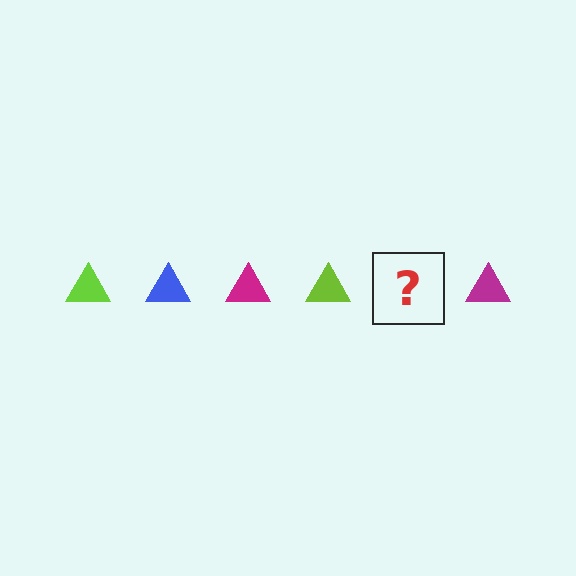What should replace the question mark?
The question mark should be replaced with a blue triangle.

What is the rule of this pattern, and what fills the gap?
The rule is that the pattern cycles through lime, blue, magenta triangles. The gap should be filled with a blue triangle.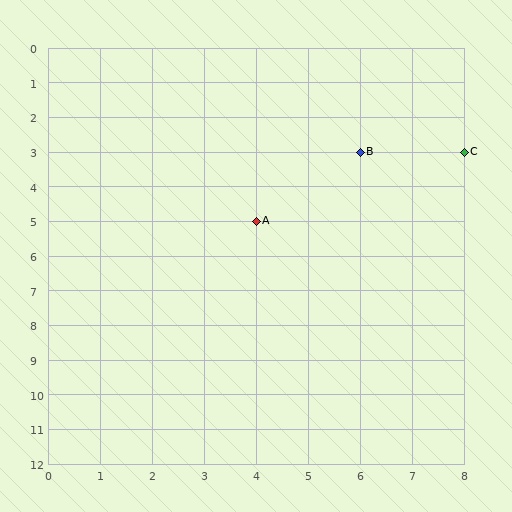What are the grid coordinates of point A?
Point A is at grid coordinates (4, 5).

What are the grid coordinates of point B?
Point B is at grid coordinates (6, 3).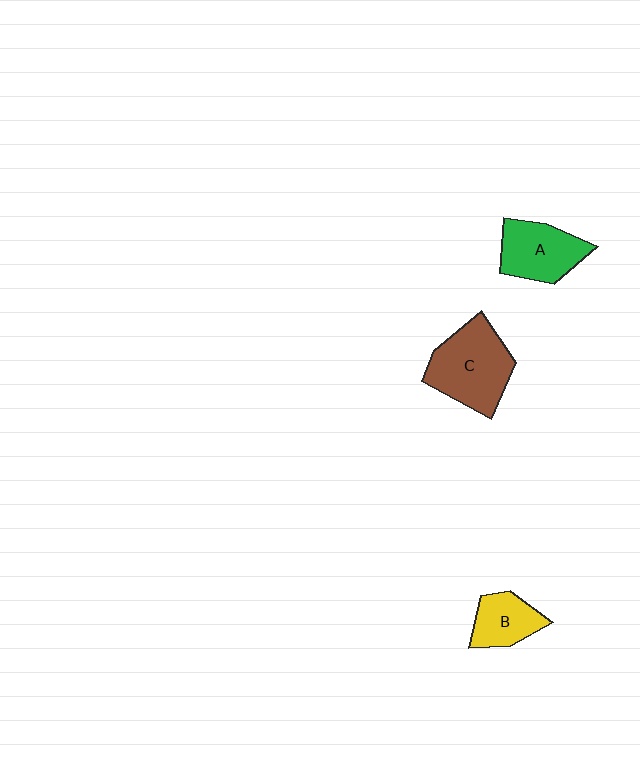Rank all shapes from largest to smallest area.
From largest to smallest: C (brown), A (green), B (yellow).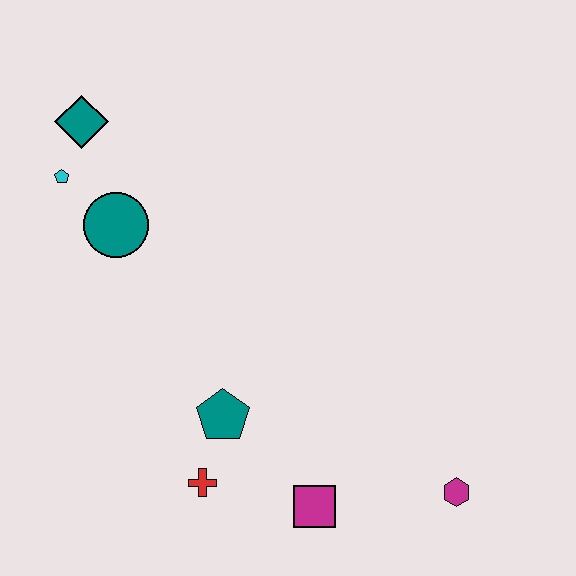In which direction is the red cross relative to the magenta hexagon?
The red cross is to the left of the magenta hexagon.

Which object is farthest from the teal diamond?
The magenta hexagon is farthest from the teal diamond.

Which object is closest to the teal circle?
The cyan pentagon is closest to the teal circle.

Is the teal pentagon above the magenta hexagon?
Yes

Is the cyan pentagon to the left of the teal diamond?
Yes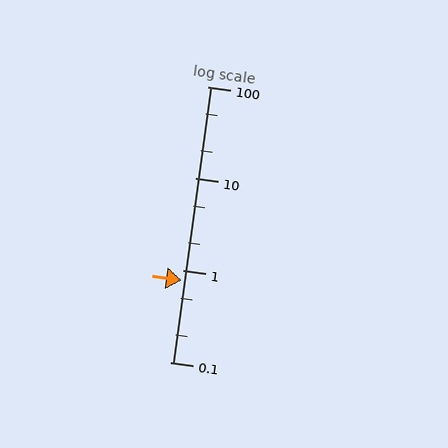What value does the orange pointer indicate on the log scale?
The pointer indicates approximately 0.78.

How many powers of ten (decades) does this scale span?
The scale spans 3 decades, from 0.1 to 100.